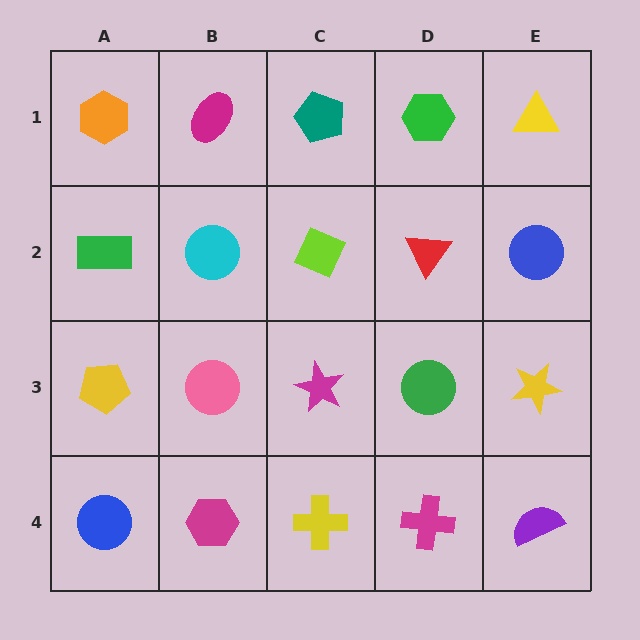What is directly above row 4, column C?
A magenta star.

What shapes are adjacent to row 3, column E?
A blue circle (row 2, column E), a purple semicircle (row 4, column E), a green circle (row 3, column D).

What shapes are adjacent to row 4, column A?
A yellow pentagon (row 3, column A), a magenta hexagon (row 4, column B).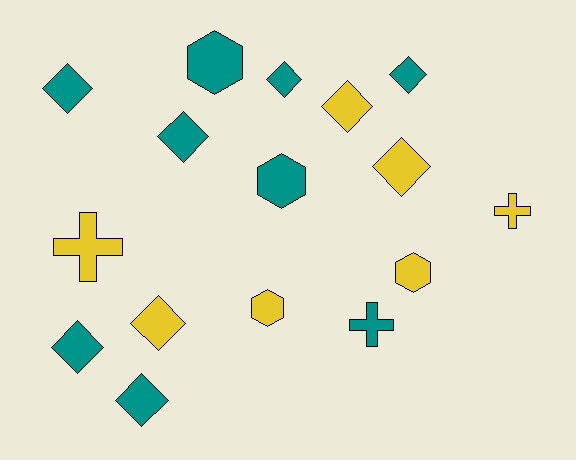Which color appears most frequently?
Teal, with 9 objects.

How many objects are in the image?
There are 16 objects.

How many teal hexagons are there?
There are 2 teal hexagons.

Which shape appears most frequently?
Diamond, with 9 objects.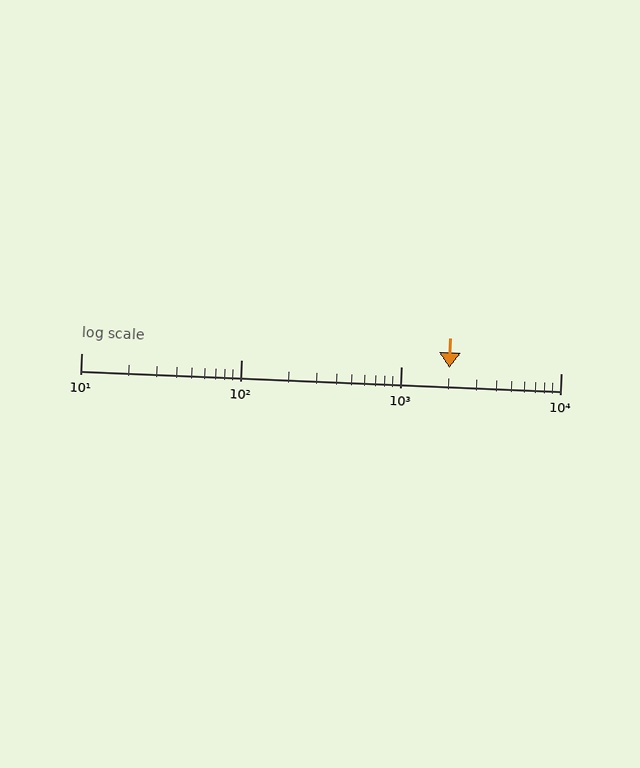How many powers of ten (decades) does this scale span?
The scale spans 3 decades, from 10 to 10000.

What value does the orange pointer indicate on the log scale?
The pointer indicates approximately 2000.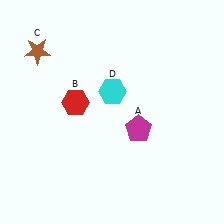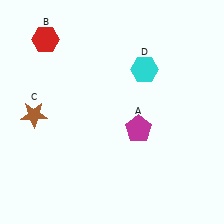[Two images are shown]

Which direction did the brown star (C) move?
The brown star (C) moved down.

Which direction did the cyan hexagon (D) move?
The cyan hexagon (D) moved right.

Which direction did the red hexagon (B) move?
The red hexagon (B) moved up.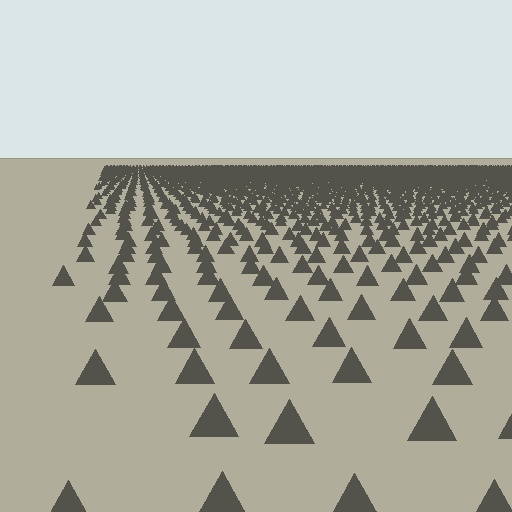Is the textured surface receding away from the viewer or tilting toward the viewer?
The surface is receding away from the viewer. Texture elements get smaller and denser toward the top.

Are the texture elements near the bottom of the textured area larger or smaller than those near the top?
Larger. Near the bottom, elements are closer to the viewer and appear at a bigger on-screen size.